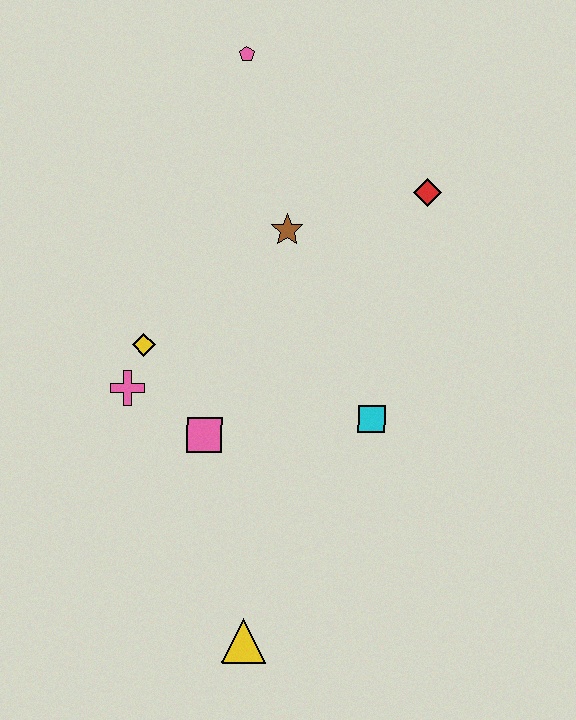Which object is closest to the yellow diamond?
The pink cross is closest to the yellow diamond.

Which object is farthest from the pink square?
The pink pentagon is farthest from the pink square.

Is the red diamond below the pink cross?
No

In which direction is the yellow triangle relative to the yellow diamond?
The yellow triangle is below the yellow diamond.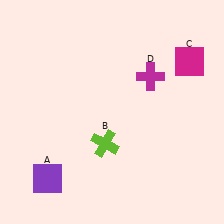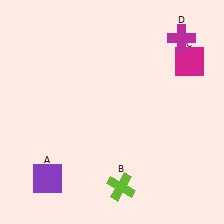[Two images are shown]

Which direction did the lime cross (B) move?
The lime cross (B) moved down.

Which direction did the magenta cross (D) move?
The magenta cross (D) moved up.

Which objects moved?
The objects that moved are: the lime cross (B), the magenta cross (D).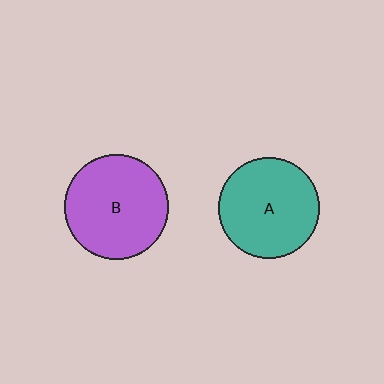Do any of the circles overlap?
No, none of the circles overlap.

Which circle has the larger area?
Circle B (purple).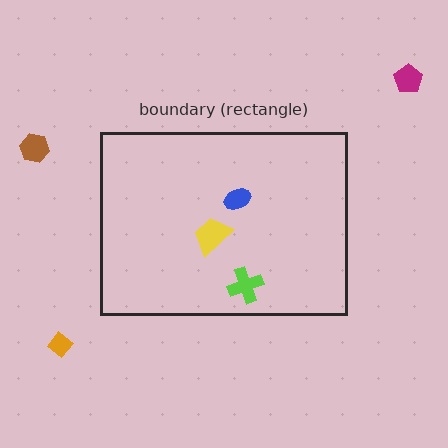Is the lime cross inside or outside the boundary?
Inside.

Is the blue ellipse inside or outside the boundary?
Inside.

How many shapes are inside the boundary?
3 inside, 3 outside.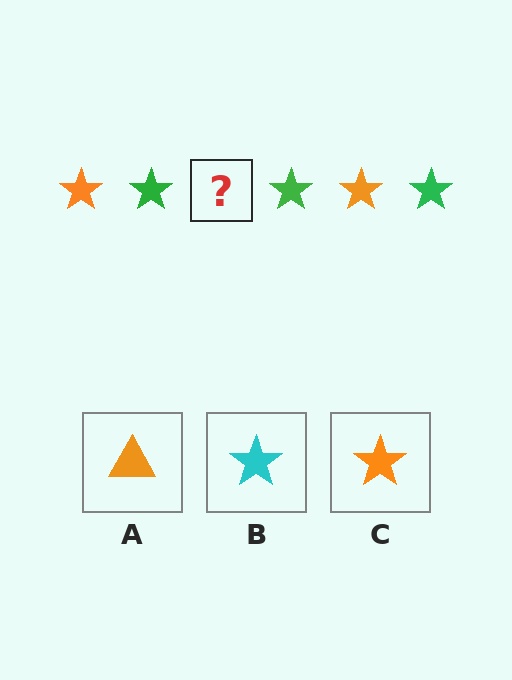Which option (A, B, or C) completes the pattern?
C.